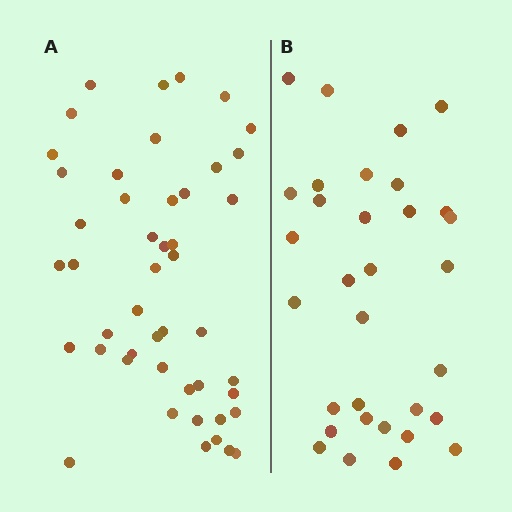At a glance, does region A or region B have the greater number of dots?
Region A (the left region) has more dots.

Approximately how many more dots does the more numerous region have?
Region A has approximately 15 more dots than region B.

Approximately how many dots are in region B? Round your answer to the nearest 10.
About 30 dots. (The exact count is 32, which rounds to 30.)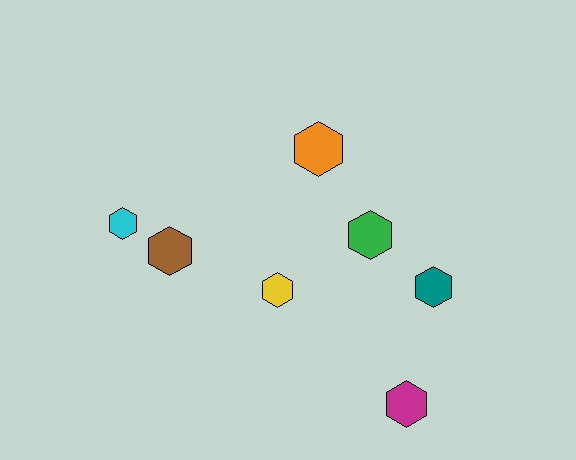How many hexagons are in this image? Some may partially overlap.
There are 7 hexagons.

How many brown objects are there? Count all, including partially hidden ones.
There is 1 brown object.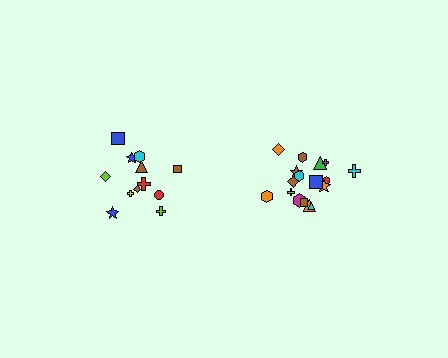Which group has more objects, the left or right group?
The right group.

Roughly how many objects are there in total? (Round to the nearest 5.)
Roughly 30 objects in total.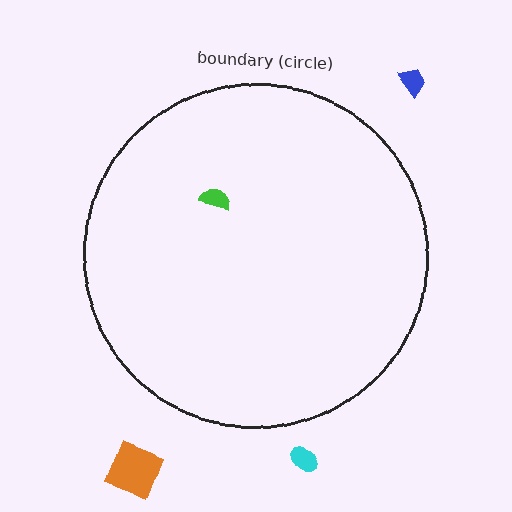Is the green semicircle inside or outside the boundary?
Inside.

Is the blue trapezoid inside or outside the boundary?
Outside.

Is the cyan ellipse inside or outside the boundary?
Outside.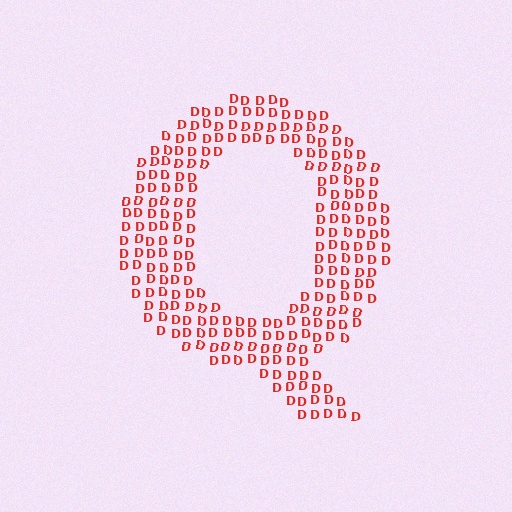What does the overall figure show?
The overall figure shows the letter Q.